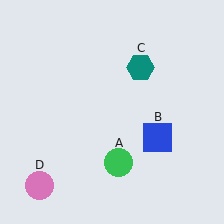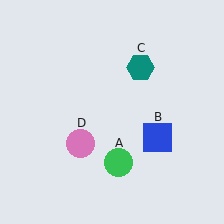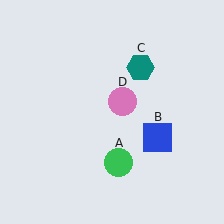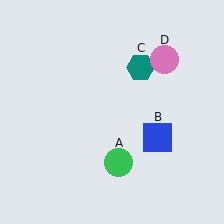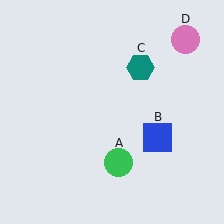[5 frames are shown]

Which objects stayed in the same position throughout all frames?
Green circle (object A) and blue square (object B) and teal hexagon (object C) remained stationary.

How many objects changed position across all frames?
1 object changed position: pink circle (object D).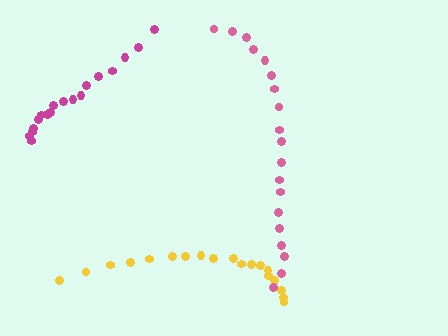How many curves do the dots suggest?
There are 3 distinct paths.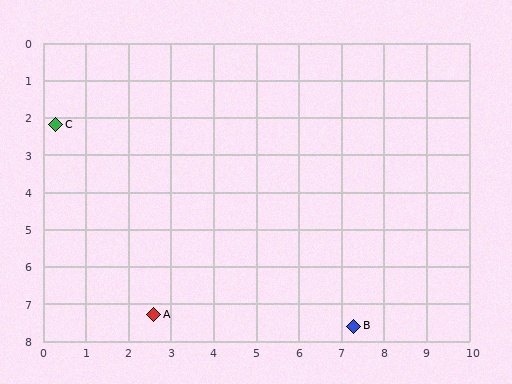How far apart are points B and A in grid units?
Points B and A are about 4.7 grid units apart.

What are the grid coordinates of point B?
Point B is at approximately (7.3, 7.6).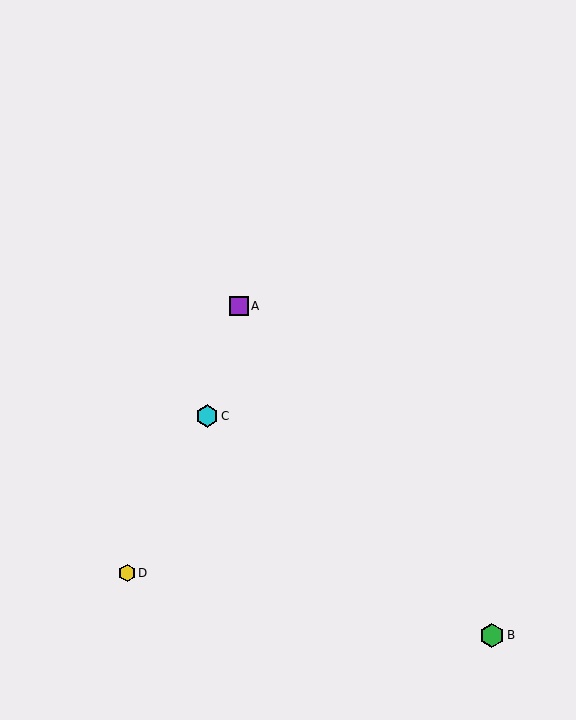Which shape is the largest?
The green hexagon (labeled B) is the largest.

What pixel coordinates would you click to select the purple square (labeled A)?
Click at (239, 306) to select the purple square A.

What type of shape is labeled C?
Shape C is a cyan hexagon.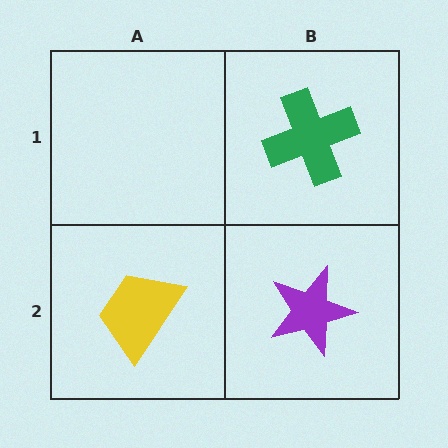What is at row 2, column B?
A purple star.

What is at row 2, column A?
A yellow trapezoid.